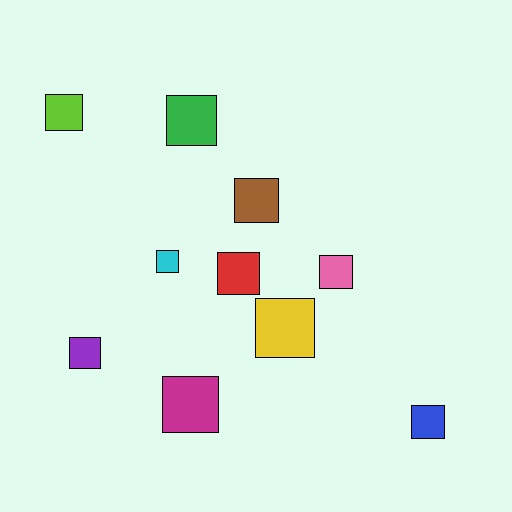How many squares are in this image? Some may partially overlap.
There are 10 squares.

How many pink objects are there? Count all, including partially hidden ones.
There is 1 pink object.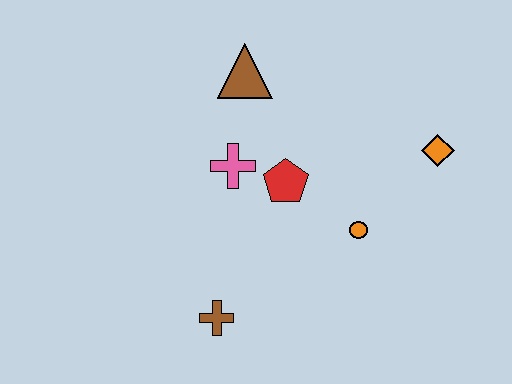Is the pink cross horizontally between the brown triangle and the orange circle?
No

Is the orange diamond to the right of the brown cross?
Yes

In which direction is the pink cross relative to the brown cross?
The pink cross is above the brown cross.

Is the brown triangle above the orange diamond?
Yes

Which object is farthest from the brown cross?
The orange diamond is farthest from the brown cross.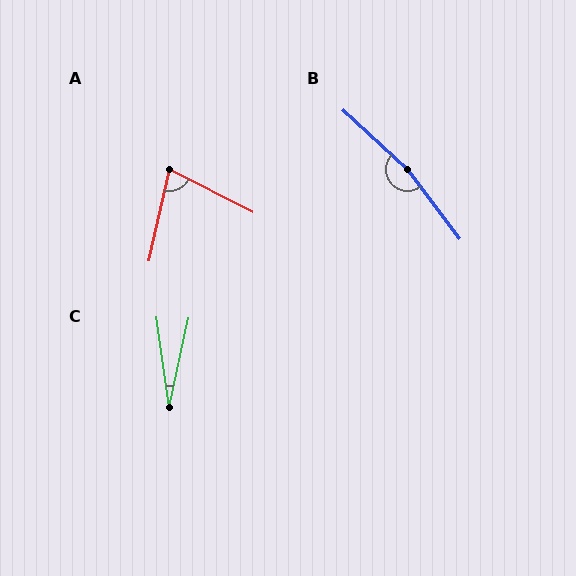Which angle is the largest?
B, at approximately 170 degrees.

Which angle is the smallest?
C, at approximately 20 degrees.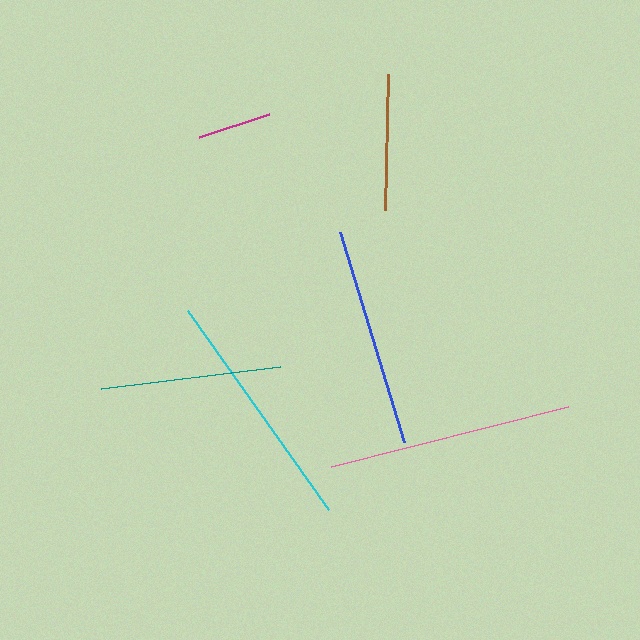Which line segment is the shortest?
The magenta line is the shortest at approximately 73 pixels.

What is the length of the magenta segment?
The magenta segment is approximately 73 pixels long.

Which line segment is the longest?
The pink line is the longest at approximately 244 pixels.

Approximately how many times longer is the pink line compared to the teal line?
The pink line is approximately 1.4 times the length of the teal line.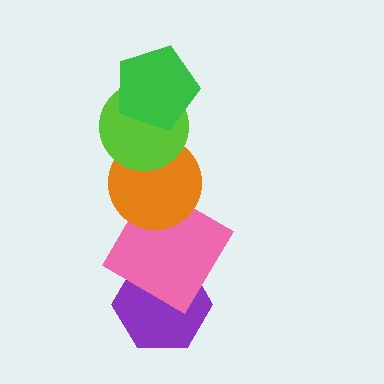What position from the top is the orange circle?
The orange circle is 3rd from the top.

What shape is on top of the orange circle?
The lime circle is on top of the orange circle.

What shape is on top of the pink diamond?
The orange circle is on top of the pink diamond.